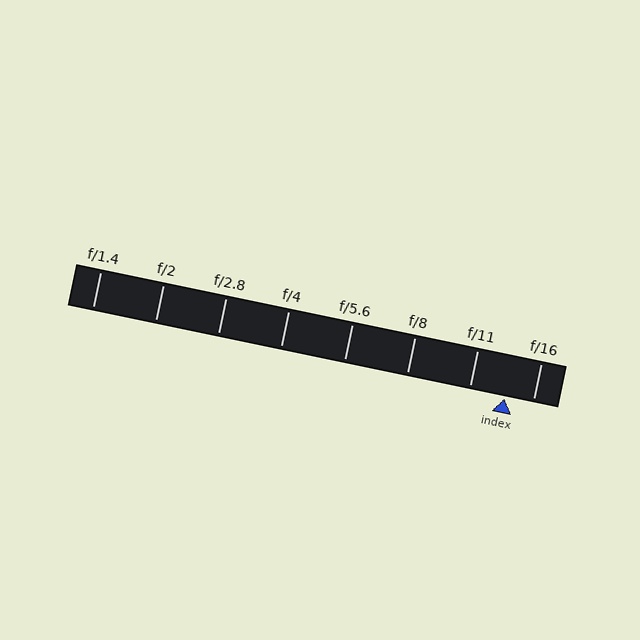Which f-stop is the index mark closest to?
The index mark is closest to f/16.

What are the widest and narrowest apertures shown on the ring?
The widest aperture shown is f/1.4 and the narrowest is f/16.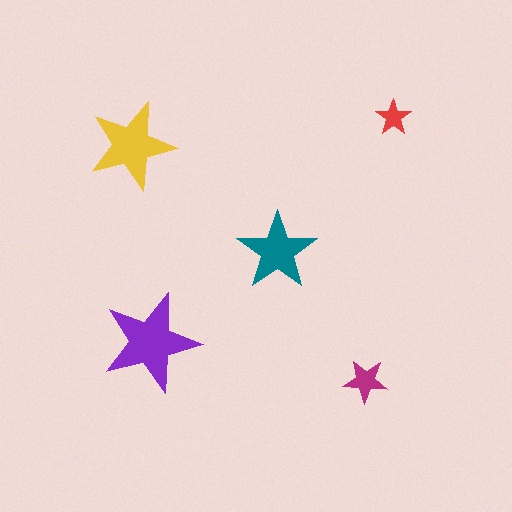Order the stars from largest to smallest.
the purple one, the yellow one, the teal one, the magenta one, the red one.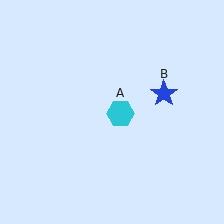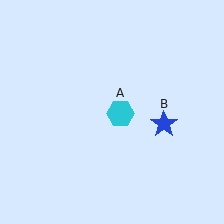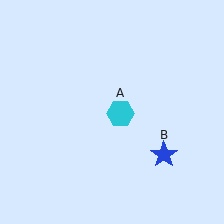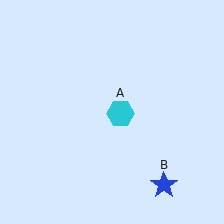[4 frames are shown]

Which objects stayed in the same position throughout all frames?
Cyan hexagon (object A) remained stationary.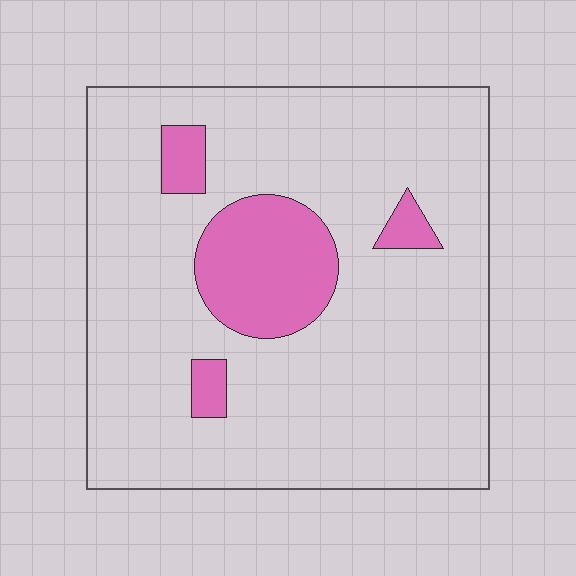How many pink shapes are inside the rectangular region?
4.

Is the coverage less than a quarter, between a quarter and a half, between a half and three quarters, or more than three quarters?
Less than a quarter.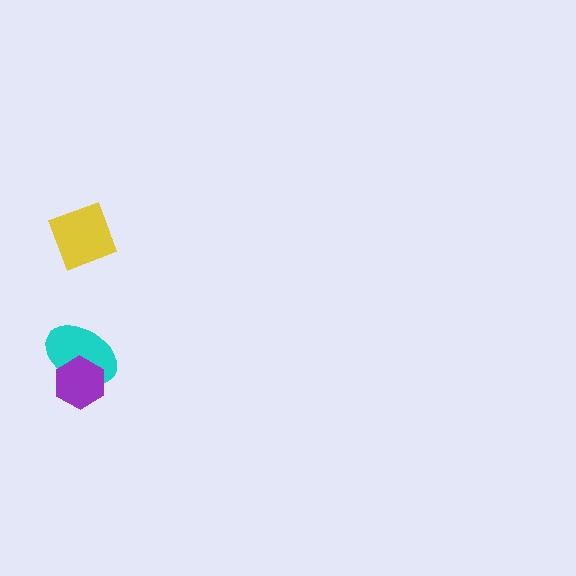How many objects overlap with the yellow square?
0 objects overlap with the yellow square.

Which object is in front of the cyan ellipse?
The purple hexagon is in front of the cyan ellipse.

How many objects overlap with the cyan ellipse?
1 object overlaps with the cyan ellipse.